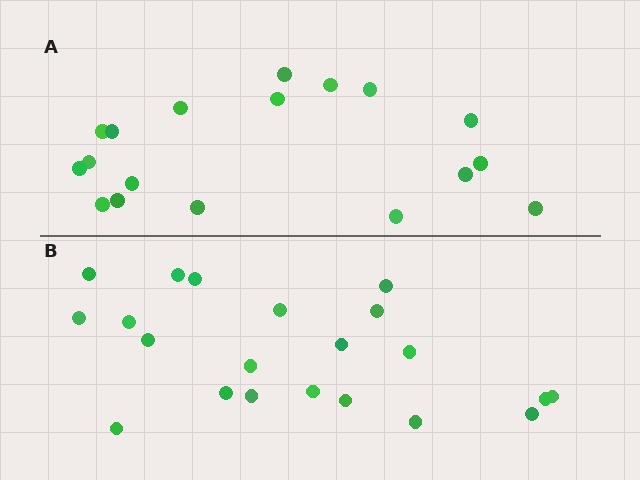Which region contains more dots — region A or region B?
Region B (the bottom region) has more dots.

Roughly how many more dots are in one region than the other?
Region B has just a few more — roughly 2 or 3 more dots than region A.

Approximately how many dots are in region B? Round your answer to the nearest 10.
About 20 dots. (The exact count is 21, which rounds to 20.)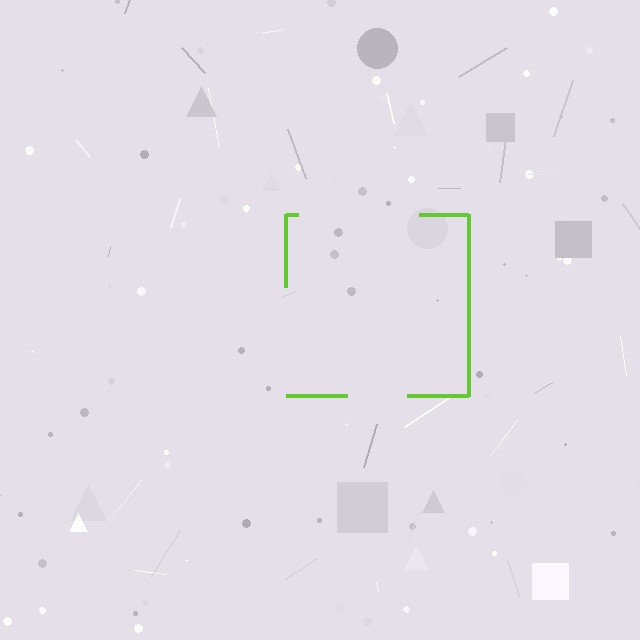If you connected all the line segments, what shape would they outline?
They would outline a square.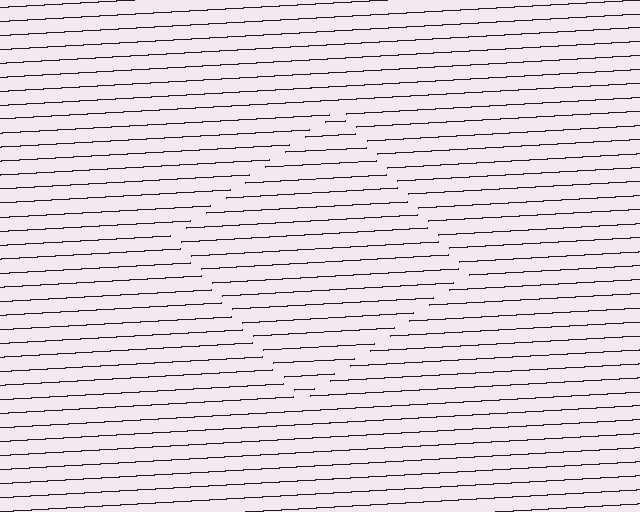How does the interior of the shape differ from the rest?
The interior of the shape contains the same grating, shifted by half a period — the contour is defined by the phase discontinuity where line-ends from the inner and outer gratings abut.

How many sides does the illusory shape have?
4 sides — the line-ends trace a square.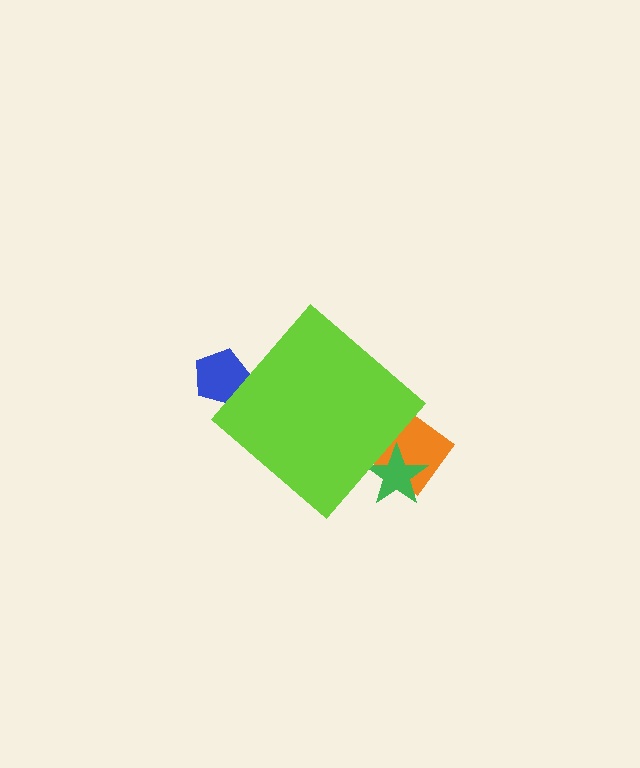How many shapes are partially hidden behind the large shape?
3 shapes are partially hidden.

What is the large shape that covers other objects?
A lime diamond.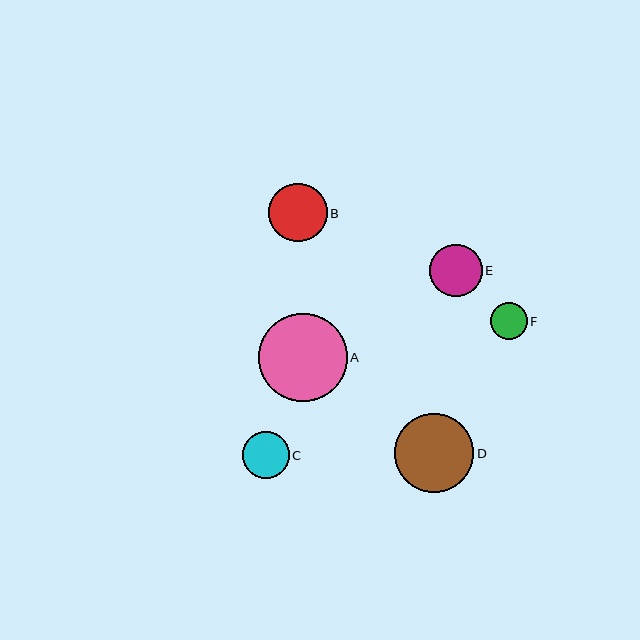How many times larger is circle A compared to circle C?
Circle A is approximately 1.9 times the size of circle C.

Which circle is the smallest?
Circle F is the smallest with a size of approximately 37 pixels.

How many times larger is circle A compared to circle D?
Circle A is approximately 1.1 times the size of circle D.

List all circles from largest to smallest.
From largest to smallest: A, D, B, E, C, F.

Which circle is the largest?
Circle A is the largest with a size of approximately 88 pixels.